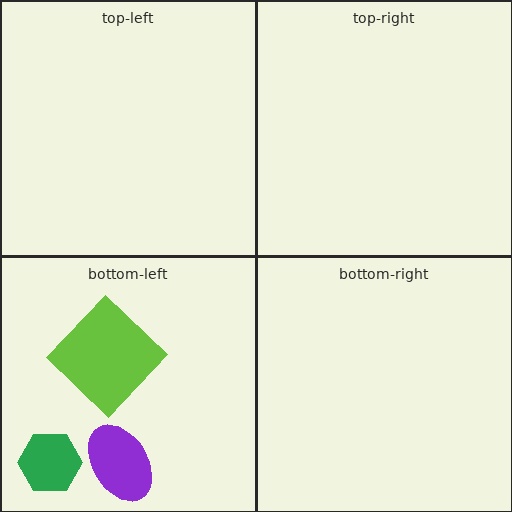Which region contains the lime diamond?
The bottom-left region.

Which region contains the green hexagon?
The bottom-left region.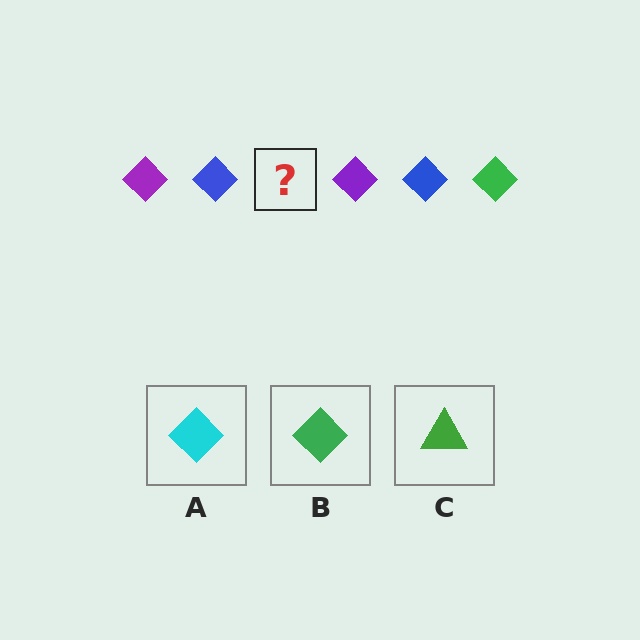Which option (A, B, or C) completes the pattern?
B.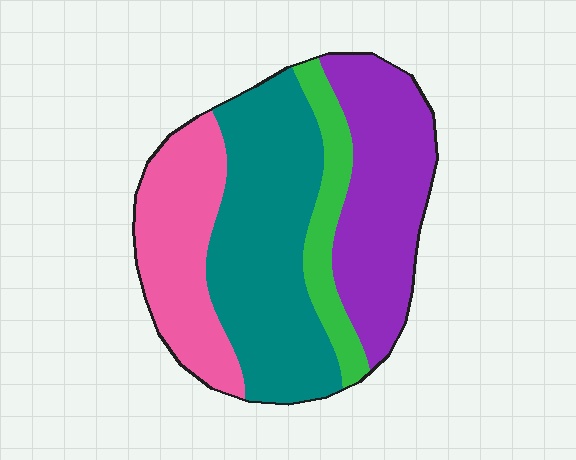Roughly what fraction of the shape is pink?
Pink covers 23% of the shape.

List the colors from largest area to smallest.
From largest to smallest: teal, purple, pink, green.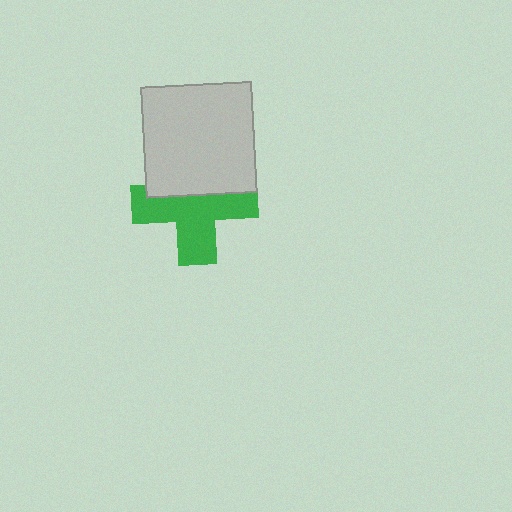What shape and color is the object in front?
The object in front is a light gray square.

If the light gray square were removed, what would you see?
You would see the complete green cross.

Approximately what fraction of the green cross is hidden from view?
Roughly 40% of the green cross is hidden behind the light gray square.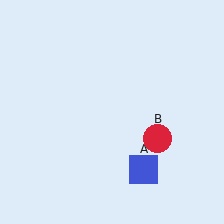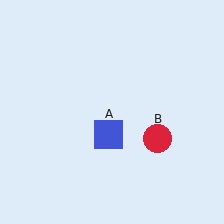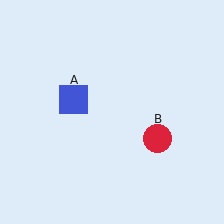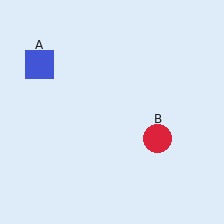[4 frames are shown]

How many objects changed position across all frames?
1 object changed position: blue square (object A).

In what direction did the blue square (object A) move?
The blue square (object A) moved up and to the left.